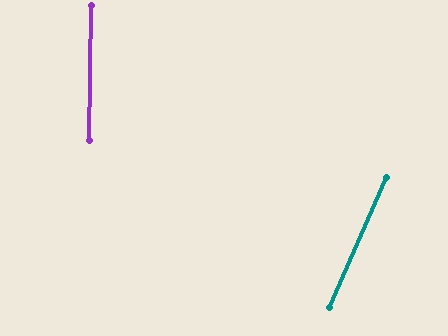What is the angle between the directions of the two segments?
Approximately 23 degrees.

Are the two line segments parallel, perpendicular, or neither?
Neither parallel nor perpendicular — they differ by about 23°.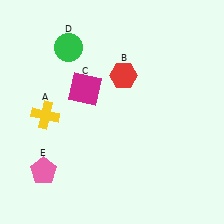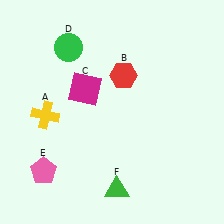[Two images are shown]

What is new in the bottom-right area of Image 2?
A green triangle (F) was added in the bottom-right area of Image 2.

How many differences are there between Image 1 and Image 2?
There is 1 difference between the two images.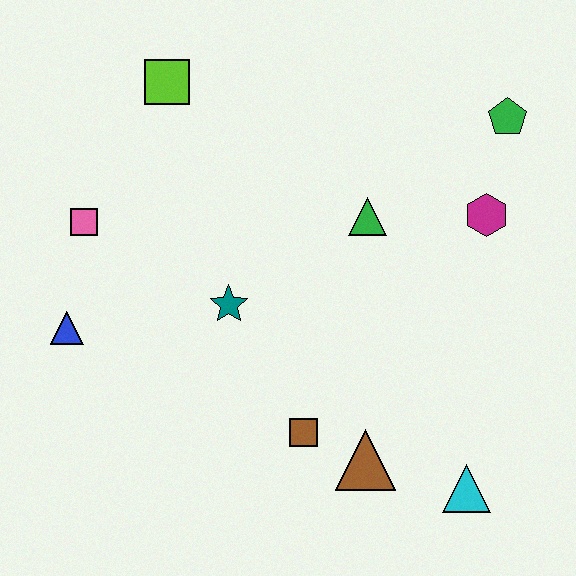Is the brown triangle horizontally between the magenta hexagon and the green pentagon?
No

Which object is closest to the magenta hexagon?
The green pentagon is closest to the magenta hexagon.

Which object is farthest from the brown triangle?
The lime square is farthest from the brown triangle.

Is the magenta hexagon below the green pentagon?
Yes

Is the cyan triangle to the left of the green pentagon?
Yes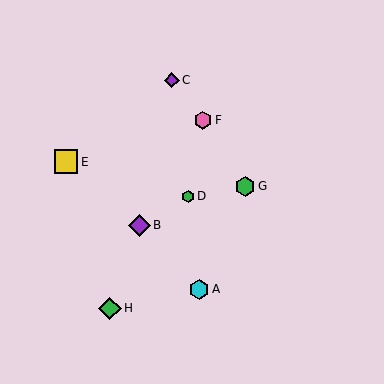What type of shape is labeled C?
Shape C is a purple diamond.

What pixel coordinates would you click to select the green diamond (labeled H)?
Click at (110, 308) to select the green diamond H.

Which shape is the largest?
The yellow square (labeled E) is the largest.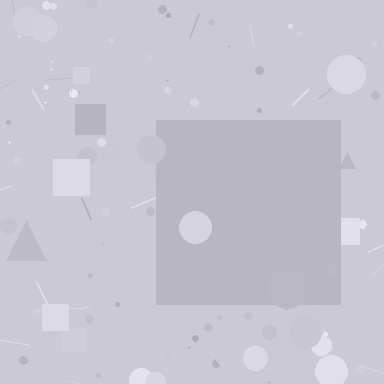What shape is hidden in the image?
A square is hidden in the image.